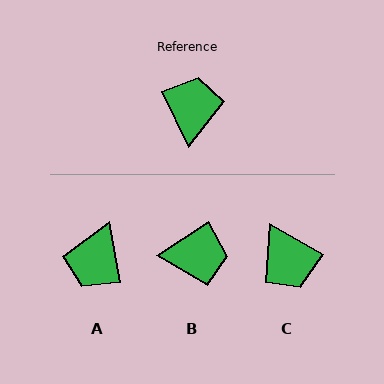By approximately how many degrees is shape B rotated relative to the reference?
Approximately 83 degrees clockwise.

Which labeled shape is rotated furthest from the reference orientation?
A, about 164 degrees away.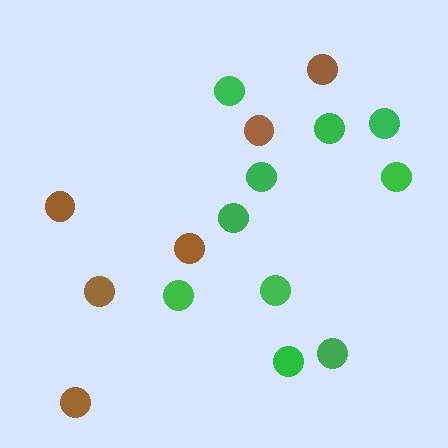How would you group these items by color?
There are 2 groups: one group of brown circles (6) and one group of green circles (10).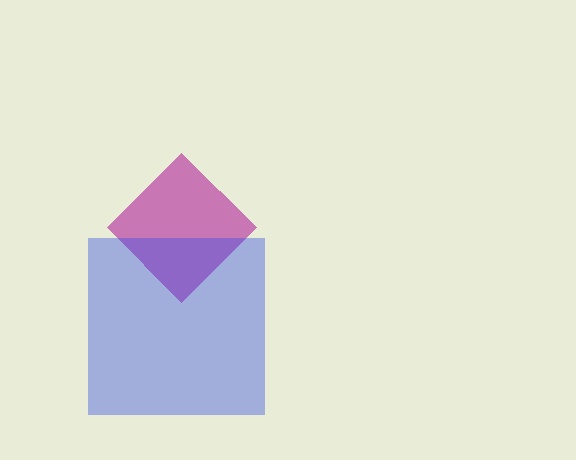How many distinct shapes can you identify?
There are 2 distinct shapes: a magenta diamond, a blue square.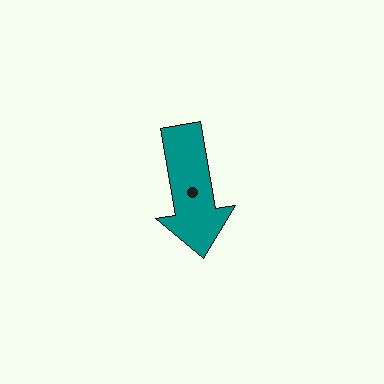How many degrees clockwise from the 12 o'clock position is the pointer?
Approximately 171 degrees.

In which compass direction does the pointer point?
South.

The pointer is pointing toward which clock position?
Roughly 6 o'clock.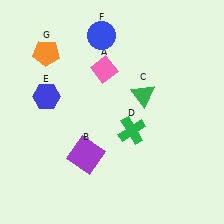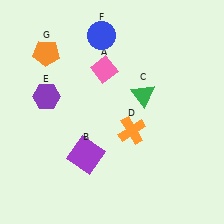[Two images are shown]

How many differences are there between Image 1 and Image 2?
There are 2 differences between the two images.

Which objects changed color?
D changed from green to orange. E changed from blue to purple.